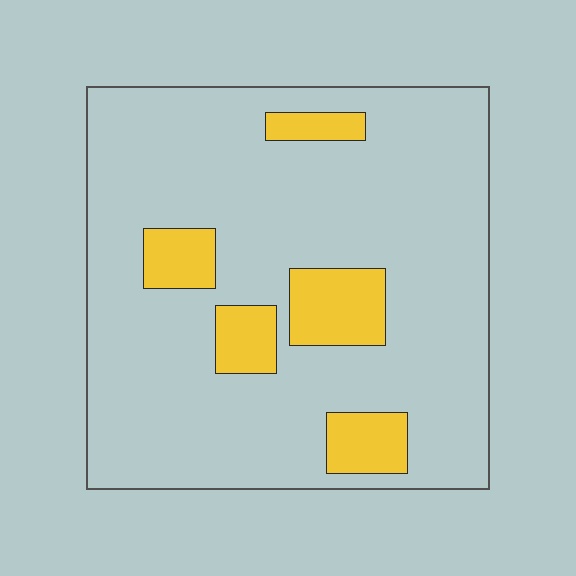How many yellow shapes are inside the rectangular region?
5.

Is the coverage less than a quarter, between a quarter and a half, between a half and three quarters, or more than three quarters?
Less than a quarter.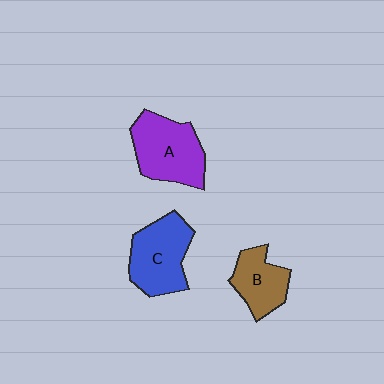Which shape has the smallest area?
Shape B (brown).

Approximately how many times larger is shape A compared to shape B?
Approximately 1.5 times.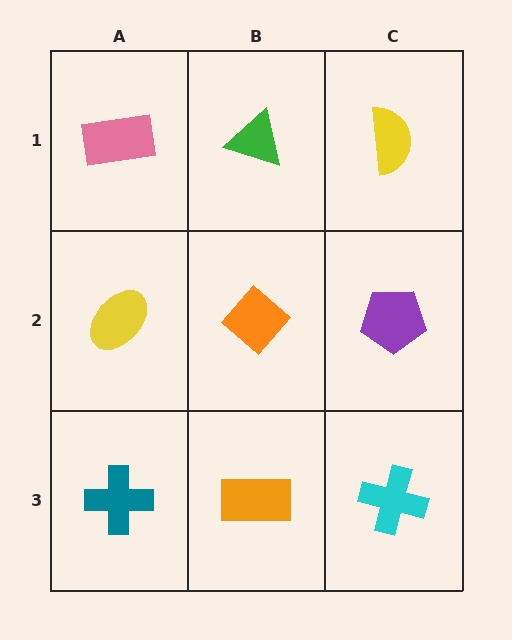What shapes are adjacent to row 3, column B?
An orange diamond (row 2, column B), a teal cross (row 3, column A), a cyan cross (row 3, column C).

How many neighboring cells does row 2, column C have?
3.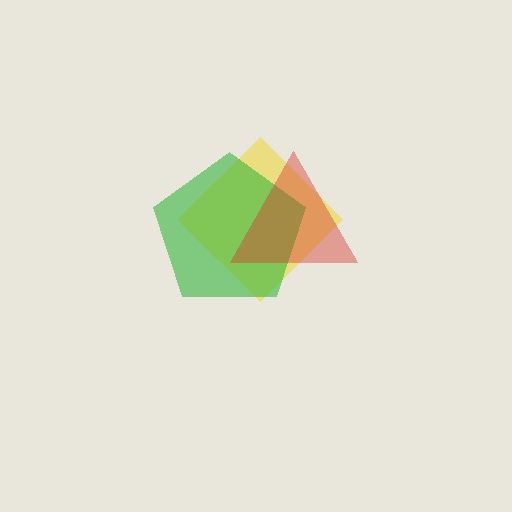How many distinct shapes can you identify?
There are 3 distinct shapes: a yellow diamond, a green pentagon, a red triangle.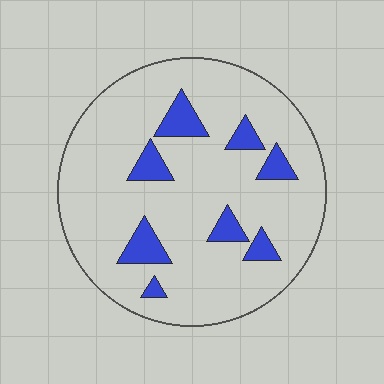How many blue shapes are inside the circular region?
8.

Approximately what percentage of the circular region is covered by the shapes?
Approximately 15%.